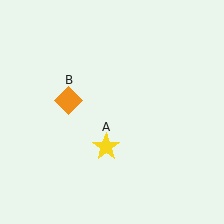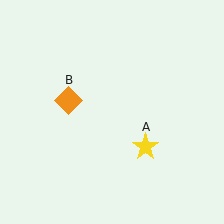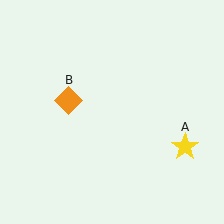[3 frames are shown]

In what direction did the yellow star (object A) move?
The yellow star (object A) moved right.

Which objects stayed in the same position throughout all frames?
Orange diamond (object B) remained stationary.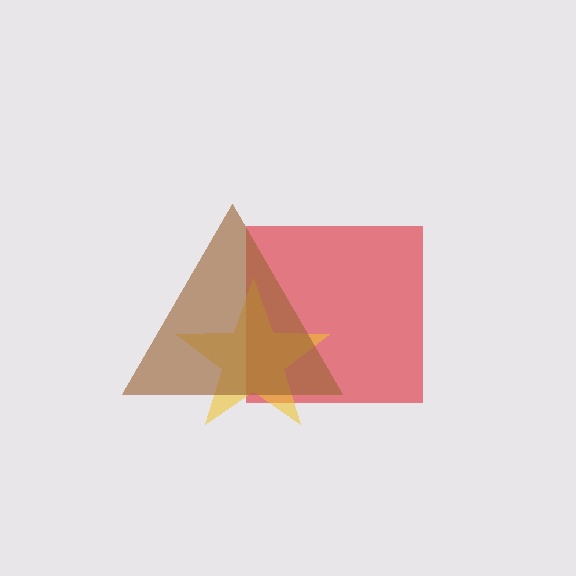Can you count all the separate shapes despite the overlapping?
Yes, there are 3 separate shapes.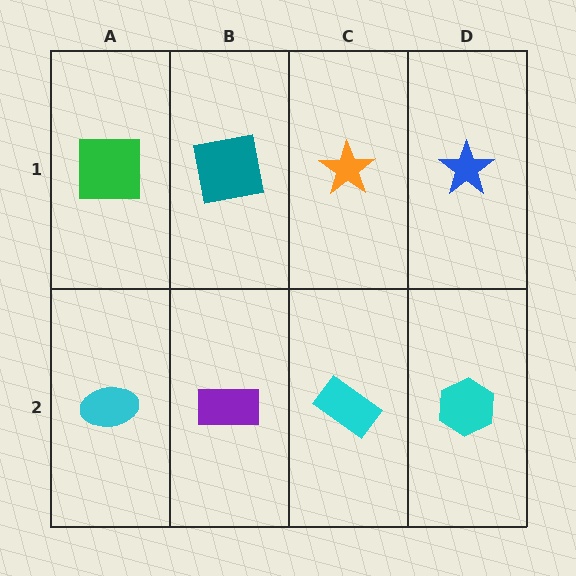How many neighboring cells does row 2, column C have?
3.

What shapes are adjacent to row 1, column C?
A cyan rectangle (row 2, column C), a teal square (row 1, column B), a blue star (row 1, column D).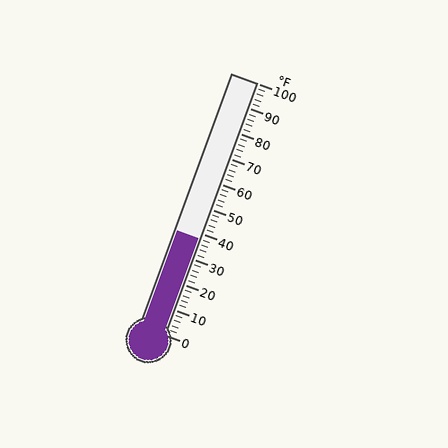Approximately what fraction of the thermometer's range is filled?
The thermometer is filled to approximately 40% of its range.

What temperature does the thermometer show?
The thermometer shows approximately 38°F.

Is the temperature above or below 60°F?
The temperature is below 60°F.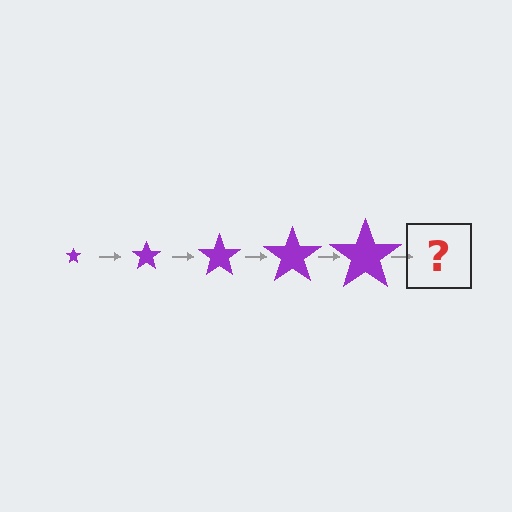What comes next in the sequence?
The next element should be a purple star, larger than the previous one.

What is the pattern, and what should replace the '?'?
The pattern is that the star gets progressively larger each step. The '?' should be a purple star, larger than the previous one.